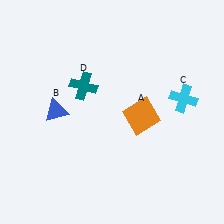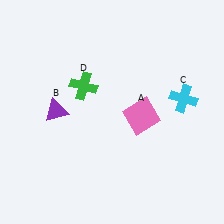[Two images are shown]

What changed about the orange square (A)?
In Image 1, A is orange. In Image 2, it changed to pink.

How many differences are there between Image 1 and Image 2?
There are 3 differences between the two images.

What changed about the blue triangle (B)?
In Image 1, B is blue. In Image 2, it changed to purple.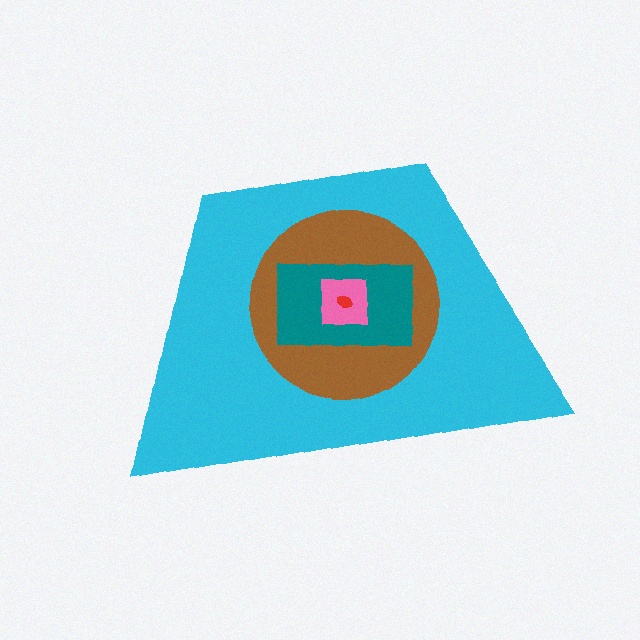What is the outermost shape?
The cyan trapezoid.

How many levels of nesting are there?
5.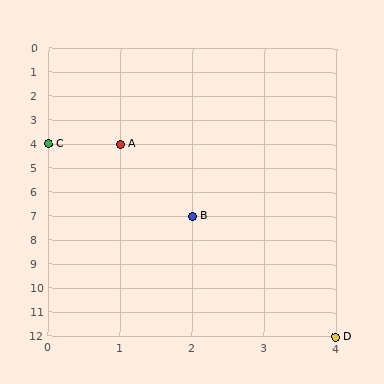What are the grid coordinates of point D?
Point D is at grid coordinates (4, 12).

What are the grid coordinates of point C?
Point C is at grid coordinates (0, 4).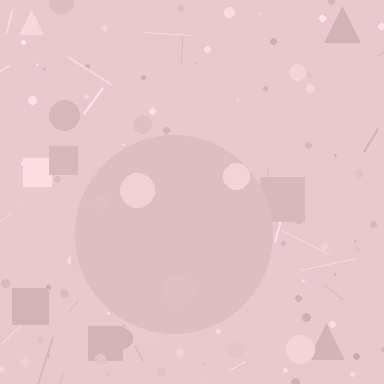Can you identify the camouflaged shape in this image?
The camouflaged shape is a circle.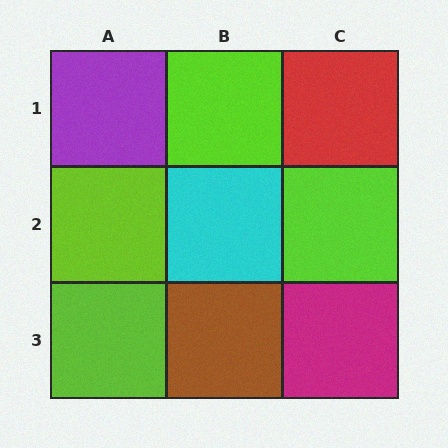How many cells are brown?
1 cell is brown.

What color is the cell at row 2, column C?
Lime.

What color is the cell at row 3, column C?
Magenta.